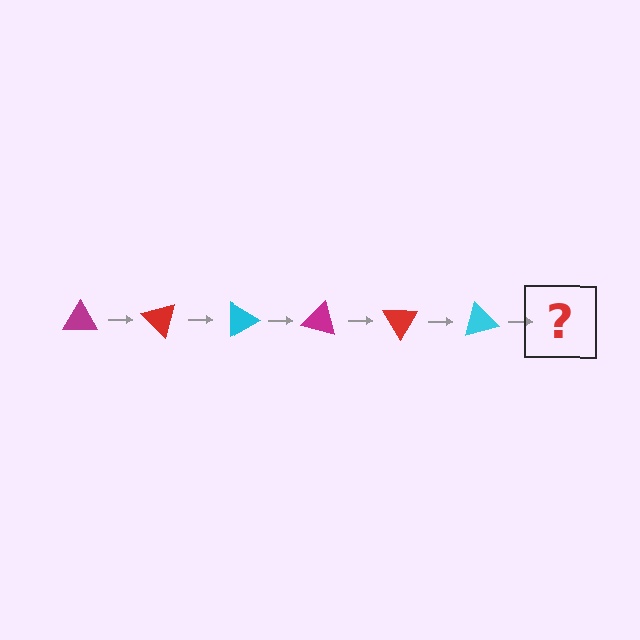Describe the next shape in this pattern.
It should be a magenta triangle, rotated 270 degrees from the start.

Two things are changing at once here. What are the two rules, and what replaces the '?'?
The two rules are that it rotates 45 degrees each step and the color cycles through magenta, red, and cyan. The '?' should be a magenta triangle, rotated 270 degrees from the start.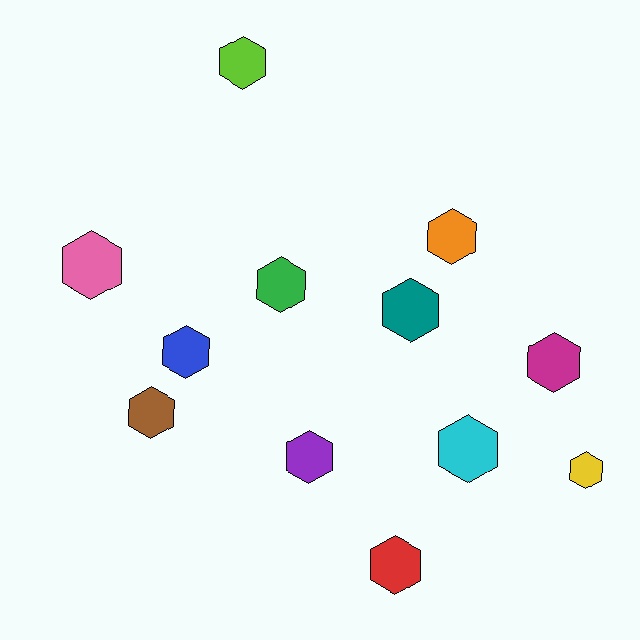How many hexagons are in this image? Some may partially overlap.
There are 12 hexagons.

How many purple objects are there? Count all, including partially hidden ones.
There is 1 purple object.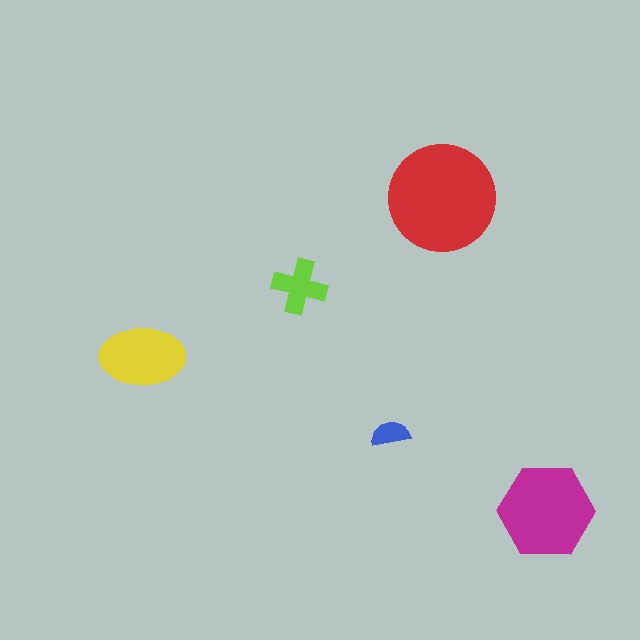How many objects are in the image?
There are 5 objects in the image.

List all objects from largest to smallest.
The red circle, the magenta hexagon, the yellow ellipse, the lime cross, the blue semicircle.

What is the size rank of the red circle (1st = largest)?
1st.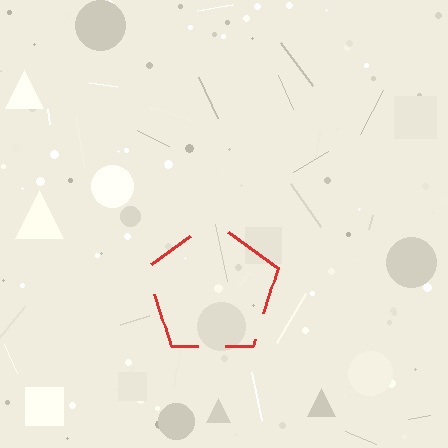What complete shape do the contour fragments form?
The contour fragments form a pentagon.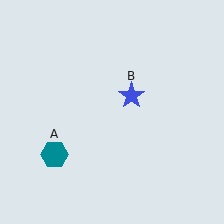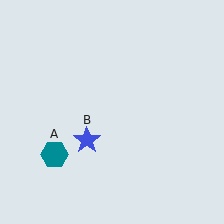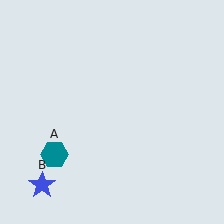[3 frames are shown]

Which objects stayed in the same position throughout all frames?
Teal hexagon (object A) remained stationary.